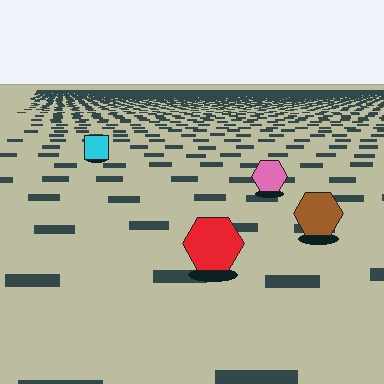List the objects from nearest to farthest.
From nearest to farthest: the red hexagon, the brown hexagon, the pink hexagon, the cyan square.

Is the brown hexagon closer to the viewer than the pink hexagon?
Yes. The brown hexagon is closer — you can tell from the texture gradient: the ground texture is coarser near it.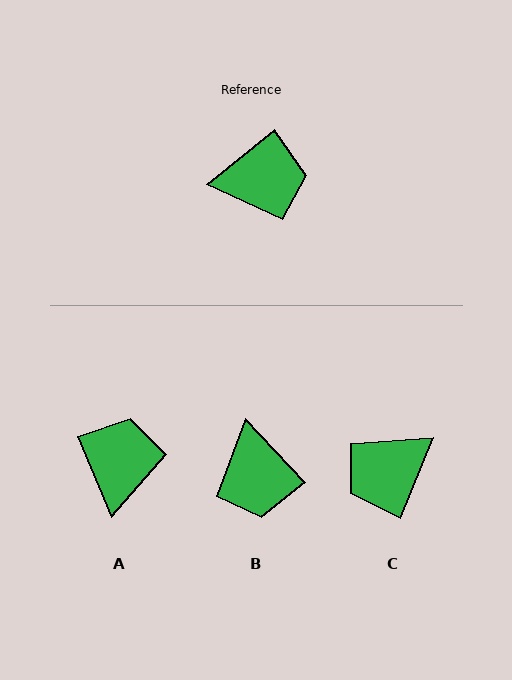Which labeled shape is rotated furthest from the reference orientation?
C, about 152 degrees away.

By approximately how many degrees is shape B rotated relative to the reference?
Approximately 86 degrees clockwise.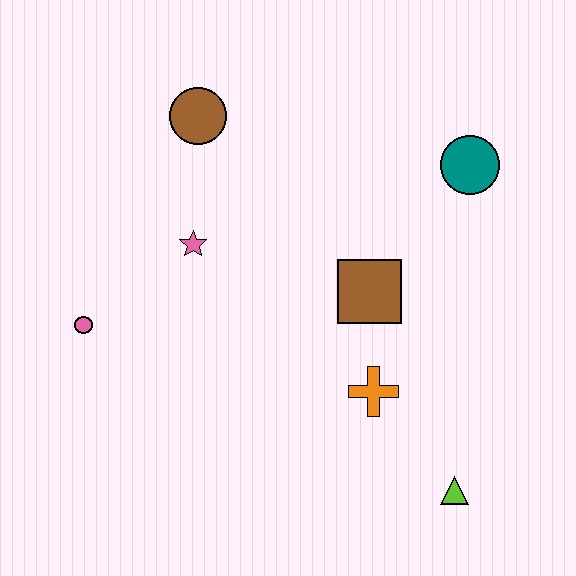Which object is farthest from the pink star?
The lime triangle is farthest from the pink star.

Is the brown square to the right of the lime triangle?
No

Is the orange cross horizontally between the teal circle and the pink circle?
Yes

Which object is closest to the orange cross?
The brown square is closest to the orange cross.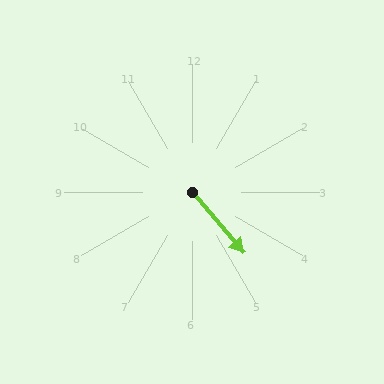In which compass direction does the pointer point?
Southeast.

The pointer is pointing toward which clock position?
Roughly 5 o'clock.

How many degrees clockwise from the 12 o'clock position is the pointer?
Approximately 140 degrees.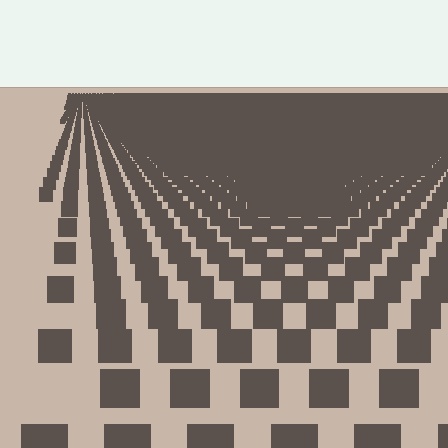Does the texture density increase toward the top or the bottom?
Density increases toward the top.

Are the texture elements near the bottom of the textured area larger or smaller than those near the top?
Larger. Near the bottom, elements are closer to the viewer and appear at a bigger on-screen size.